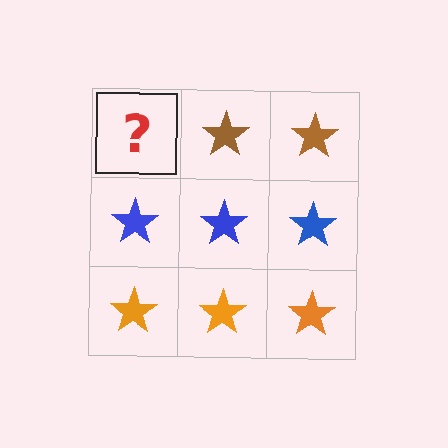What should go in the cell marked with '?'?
The missing cell should contain a brown star.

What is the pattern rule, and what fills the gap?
The rule is that each row has a consistent color. The gap should be filled with a brown star.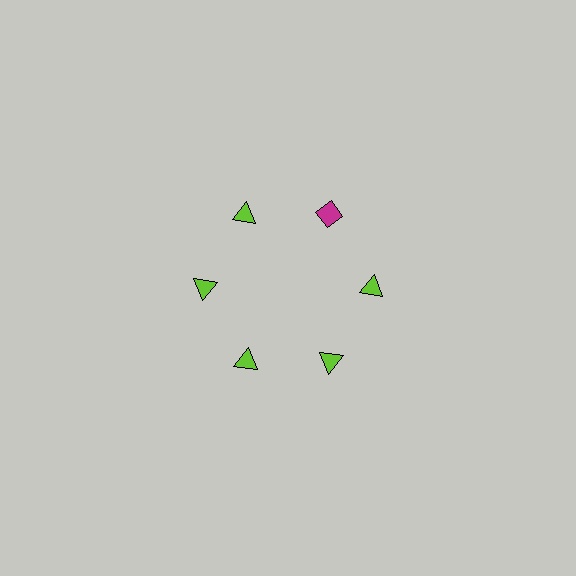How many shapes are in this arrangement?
There are 6 shapes arranged in a ring pattern.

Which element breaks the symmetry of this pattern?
The magenta diamond at roughly the 1 o'clock position breaks the symmetry. All other shapes are lime triangles.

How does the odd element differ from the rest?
It differs in both color (magenta instead of lime) and shape (diamond instead of triangle).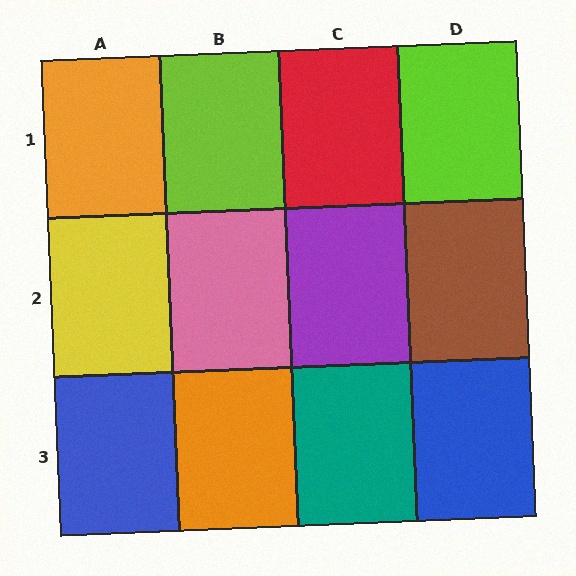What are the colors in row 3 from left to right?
Blue, orange, teal, blue.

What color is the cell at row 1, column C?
Red.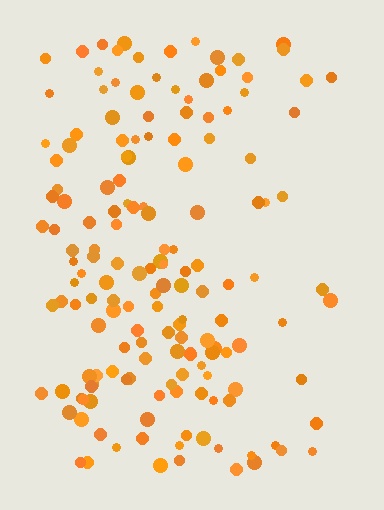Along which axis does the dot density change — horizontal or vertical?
Horizontal.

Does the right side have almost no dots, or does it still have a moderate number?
Still a moderate number, just noticeably fewer than the left.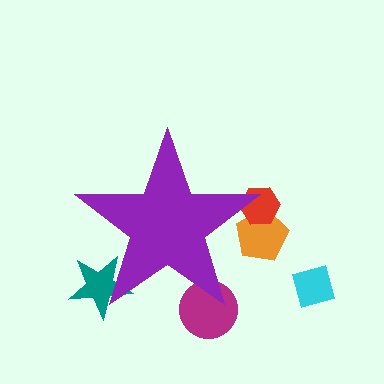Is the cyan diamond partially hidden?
No, the cyan diamond is fully visible.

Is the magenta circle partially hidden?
Yes, the magenta circle is partially hidden behind the purple star.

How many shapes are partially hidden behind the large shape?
4 shapes are partially hidden.